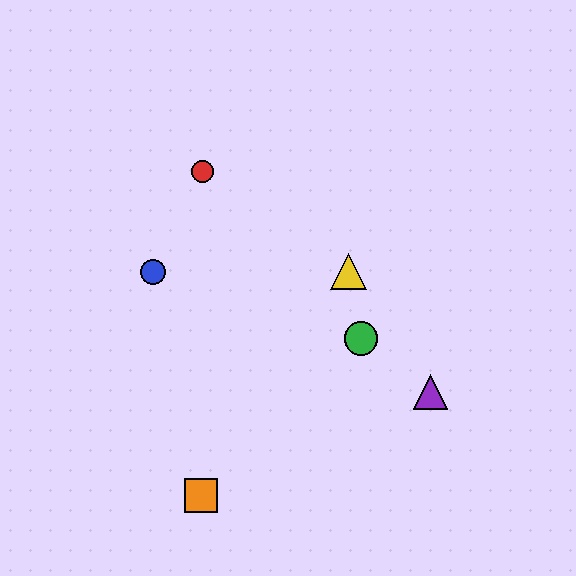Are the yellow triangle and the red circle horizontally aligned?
No, the yellow triangle is at y≈272 and the red circle is at y≈171.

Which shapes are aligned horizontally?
The blue circle, the yellow triangle are aligned horizontally.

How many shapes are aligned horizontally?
2 shapes (the blue circle, the yellow triangle) are aligned horizontally.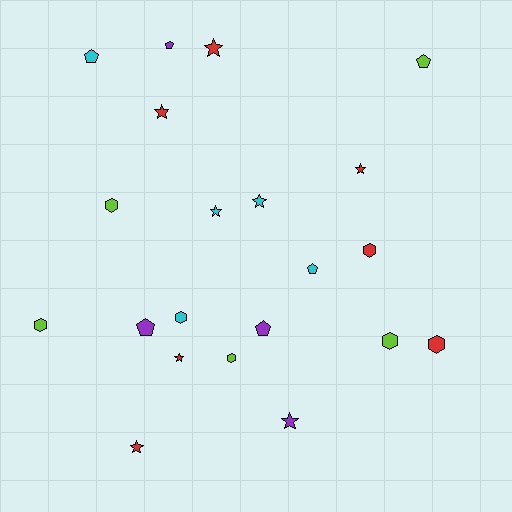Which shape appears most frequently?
Star, with 8 objects.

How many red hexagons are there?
There are 2 red hexagons.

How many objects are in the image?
There are 21 objects.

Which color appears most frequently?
Red, with 7 objects.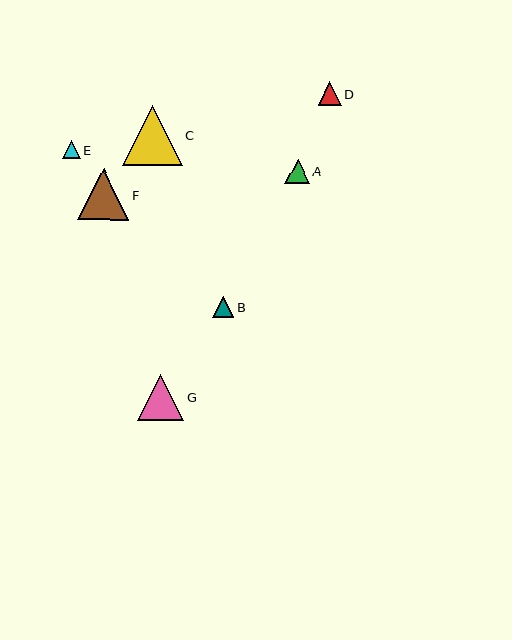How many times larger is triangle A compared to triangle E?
Triangle A is approximately 1.4 times the size of triangle E.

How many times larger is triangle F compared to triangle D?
Triangle F is approximately 2.2 times the size of triangle D.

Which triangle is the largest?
Triangle C is the largest with a size of approximately 60 pixels.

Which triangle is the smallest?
Triangle E is the smallest with a size of approximately 18 pixels.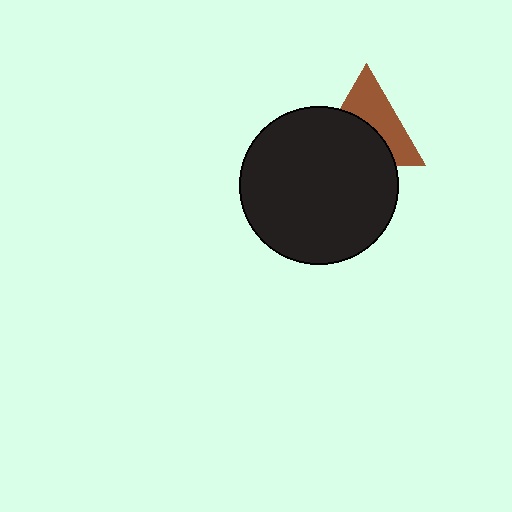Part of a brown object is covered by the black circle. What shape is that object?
It is a triangle.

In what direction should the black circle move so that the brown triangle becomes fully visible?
The black circle should move down. That is the shortest direction to clear the overlap and leave the brown triangle fully visible.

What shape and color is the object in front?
The object in front is a black circle.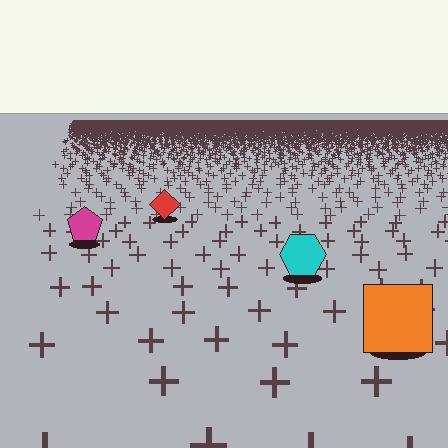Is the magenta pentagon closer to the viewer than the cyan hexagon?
No. The cyan hexagon is closer — you can tell from the texture gradient: the ground texture is coarser near it.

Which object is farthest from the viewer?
The red diamond is farthest from the viewer. It appears smaller and the ground texture around it is denser.